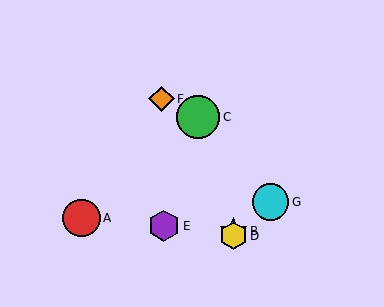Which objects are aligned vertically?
Objects B, D are aligned vertically.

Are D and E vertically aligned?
No, D is at x≈233 and E is at x≈164.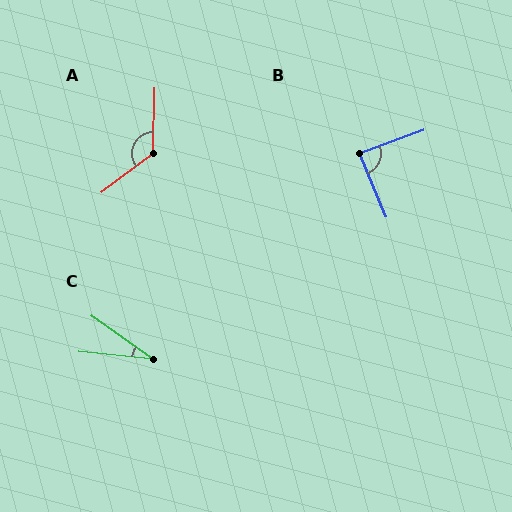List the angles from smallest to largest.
C (30°), B (87°), A (129°).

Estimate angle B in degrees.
Approximately 87 degrees.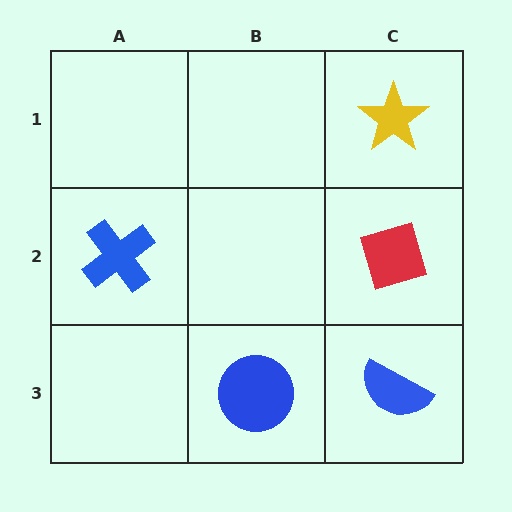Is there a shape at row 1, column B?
No, that cell is empty.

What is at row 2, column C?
A red diamond.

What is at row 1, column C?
A yellow star.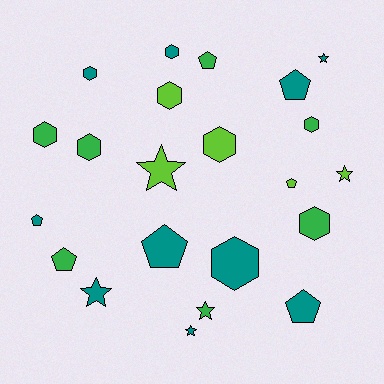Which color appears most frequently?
Teal, with 10 objects.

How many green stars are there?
There is 1 green star.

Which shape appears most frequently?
Hexagon, with 9 objects.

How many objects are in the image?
There are 22 objects.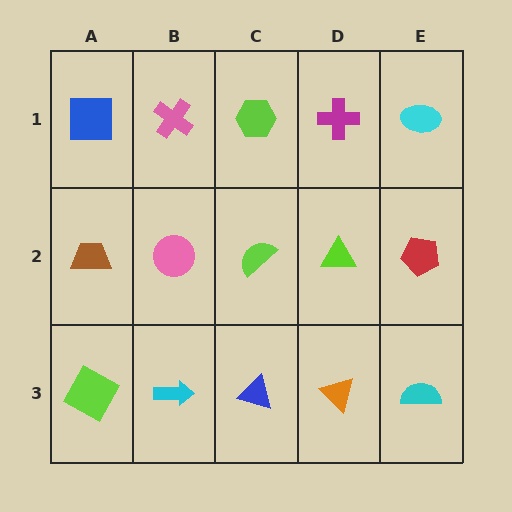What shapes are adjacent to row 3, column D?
A lime triangle (row 2, column D), a blue triangle (row 3, column C), a cyan semicircle (row 3, column E).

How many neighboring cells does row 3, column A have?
2.